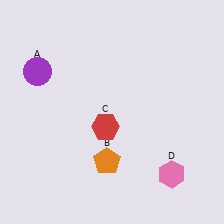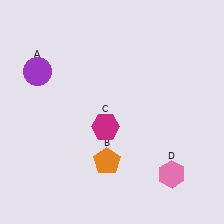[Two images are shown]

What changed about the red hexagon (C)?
In Image 1, C is red. In Image 2, it changed to magenta.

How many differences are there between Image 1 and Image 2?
There is 1 difference between the two images.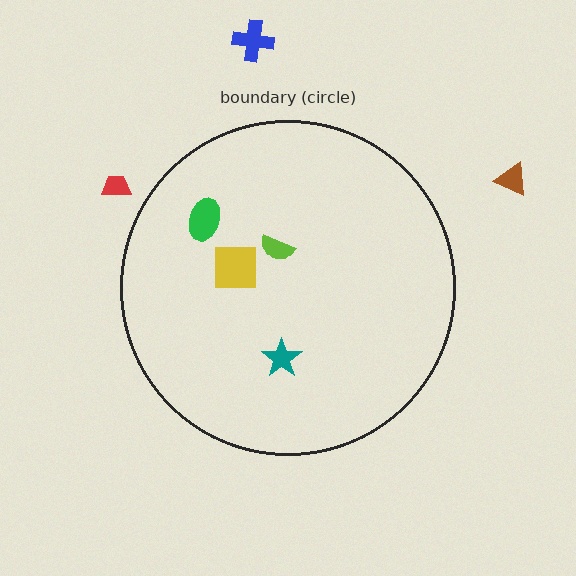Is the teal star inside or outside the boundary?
Inside.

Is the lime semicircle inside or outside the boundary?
Inside.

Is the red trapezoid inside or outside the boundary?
Outside.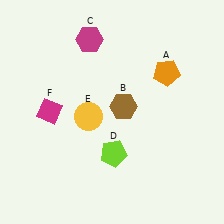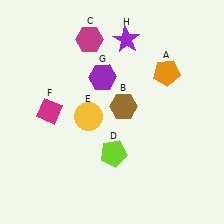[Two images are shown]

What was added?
A purple hexagon (G), a purple star (H) were added in Image 2.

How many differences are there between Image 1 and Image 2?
There are 2 differences between the two images.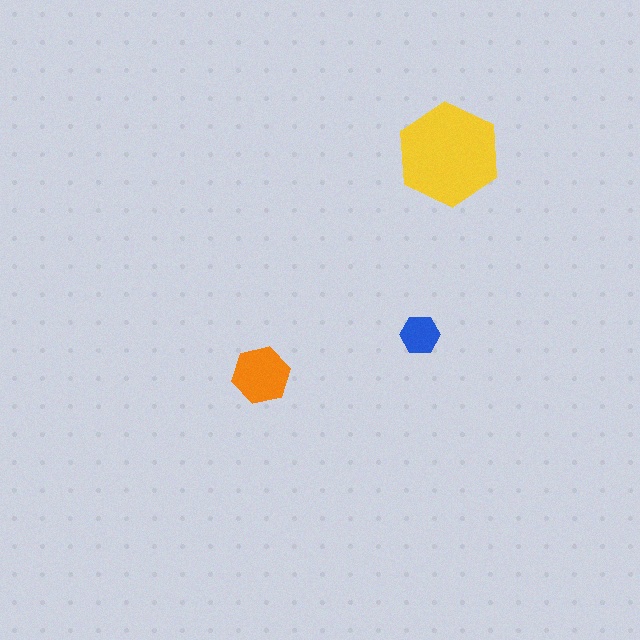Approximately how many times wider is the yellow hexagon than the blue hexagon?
About 2.5 times wider.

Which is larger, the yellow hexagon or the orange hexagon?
The yellow one.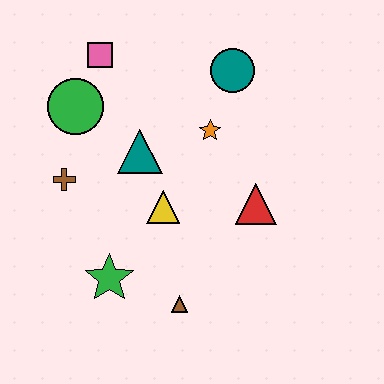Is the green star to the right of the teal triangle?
No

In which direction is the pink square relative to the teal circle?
The pink square is to the left of the teal circle.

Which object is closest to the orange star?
The teal circle is closest to the orange star.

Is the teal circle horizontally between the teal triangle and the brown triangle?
No